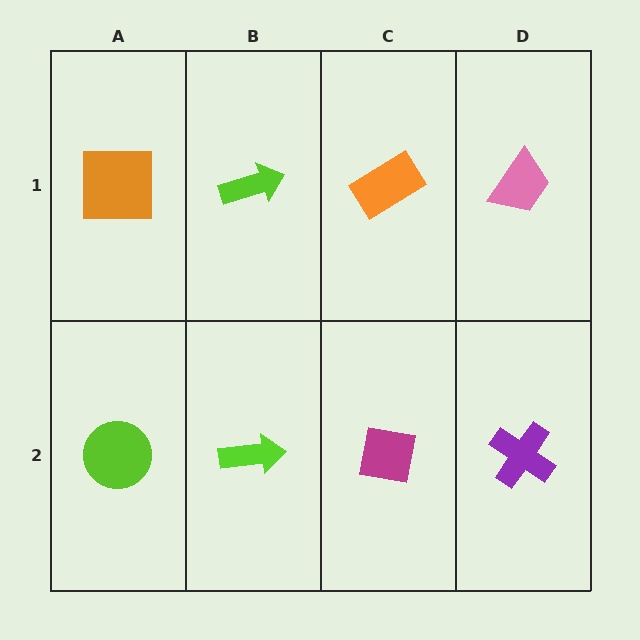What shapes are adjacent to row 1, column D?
A purple cross (row 2, column D), an orange rectangle (row 1, column C).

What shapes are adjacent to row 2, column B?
A lime arrow (row 1, column B), a lime circle (row 2, column A), a magenta square (row 2, column C).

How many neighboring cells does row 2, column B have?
3.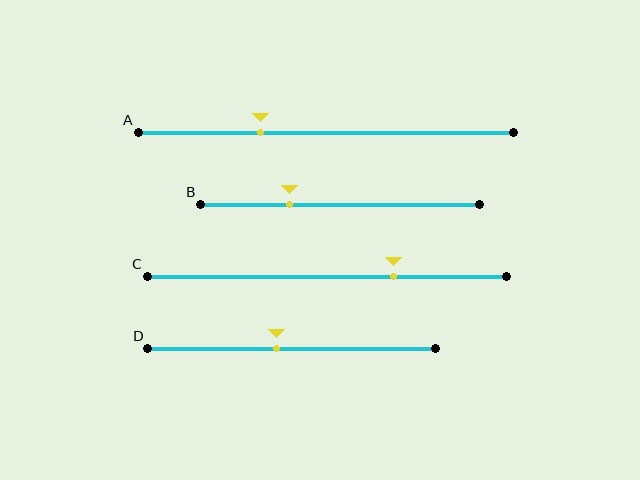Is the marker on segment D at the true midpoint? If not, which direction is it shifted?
No, the marker on segment D is shifted to the left by about 5% of the segment length.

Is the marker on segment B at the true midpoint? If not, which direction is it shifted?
No, the marker on segment B is shifted to the left by about 18% of the segment length.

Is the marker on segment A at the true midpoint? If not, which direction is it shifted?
No, the marker on segment A is shifted to the left by about 17% of the segment length.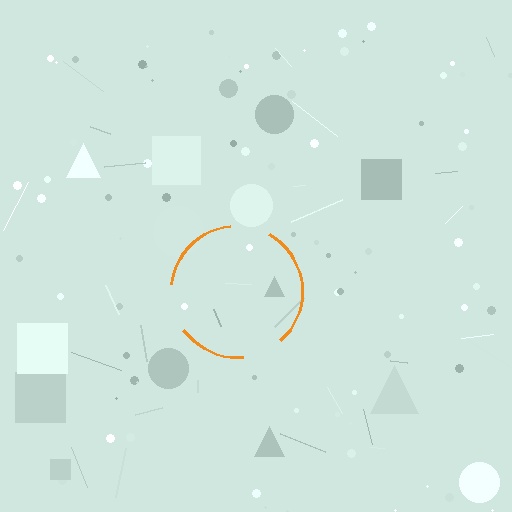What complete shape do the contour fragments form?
The contour fragments form a circle.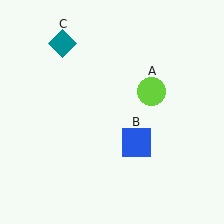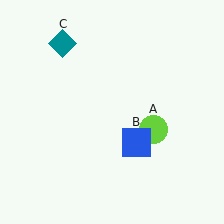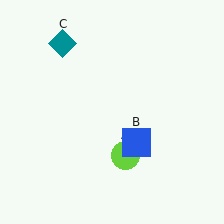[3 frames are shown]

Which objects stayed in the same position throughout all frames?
Blue square (object B) and teal diamond (object C) remained stationary.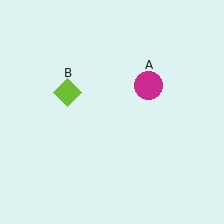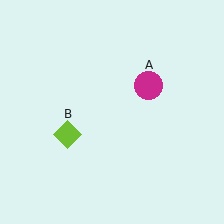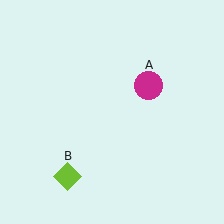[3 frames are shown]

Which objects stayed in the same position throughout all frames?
Magenta circle (object A) remained stationary.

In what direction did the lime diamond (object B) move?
The lime diamond (object B) moved down.